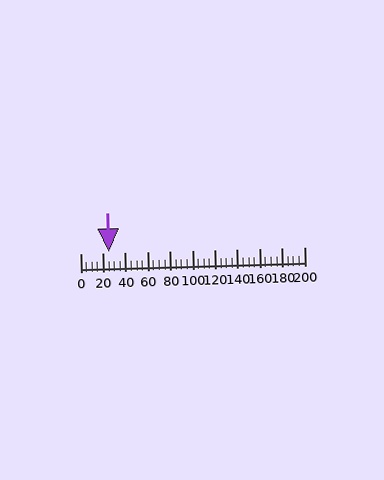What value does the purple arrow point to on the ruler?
The purple arrow points to approximately 25.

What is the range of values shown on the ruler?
The ruler shows values from 0 to 200.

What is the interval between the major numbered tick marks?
The major tick marks are spaced 20 units apart.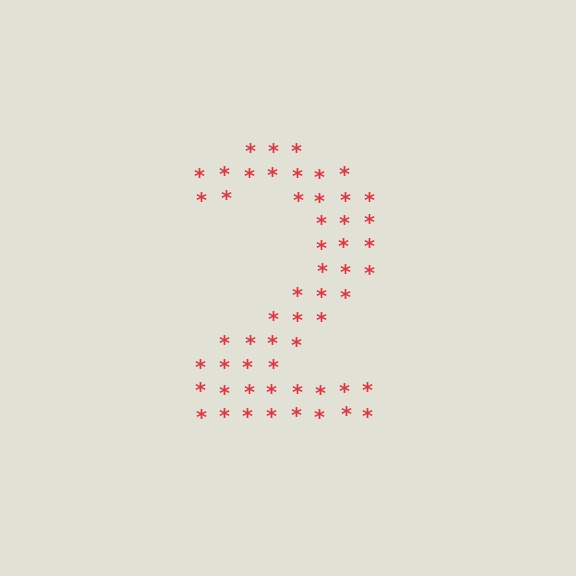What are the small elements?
The small elements are asterisks.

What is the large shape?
The large shape is the digit 2.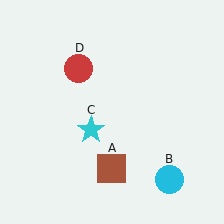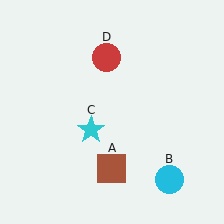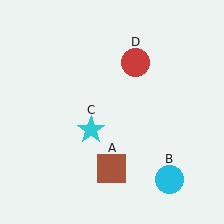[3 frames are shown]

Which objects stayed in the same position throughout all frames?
Brown square (object A) and cyan circle (object B) and cyan star (object C) remained stationary.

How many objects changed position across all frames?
1 object changed position: red circle (object D).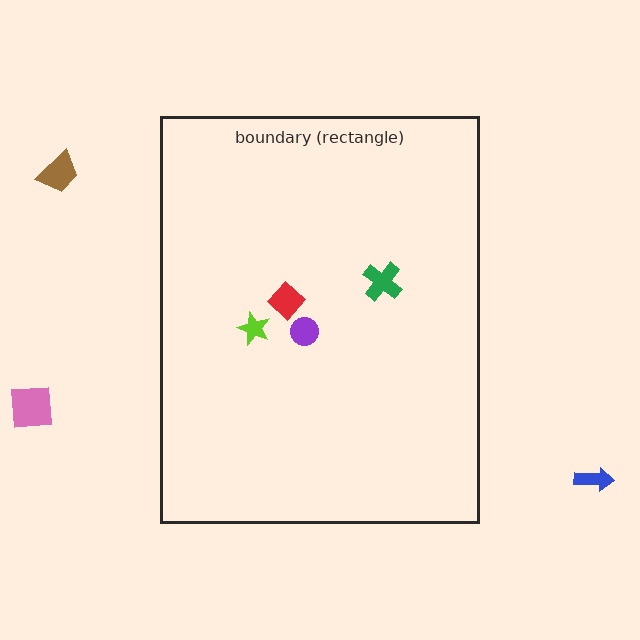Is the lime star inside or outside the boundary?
Inside.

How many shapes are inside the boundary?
4 inside, 3 outside.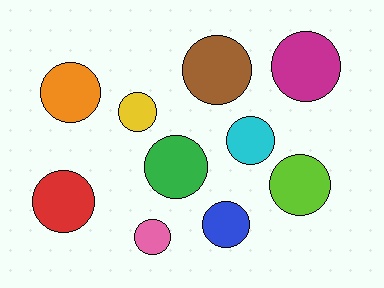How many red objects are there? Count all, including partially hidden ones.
There is 1 red object.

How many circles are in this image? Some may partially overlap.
There are 10 circles.